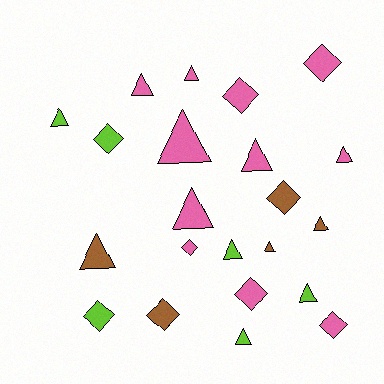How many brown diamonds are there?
There are 2 brown diamonds.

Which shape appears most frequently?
Triangle, with 13 objects.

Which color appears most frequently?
Pink, with 11 objects.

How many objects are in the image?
There are 22 objects.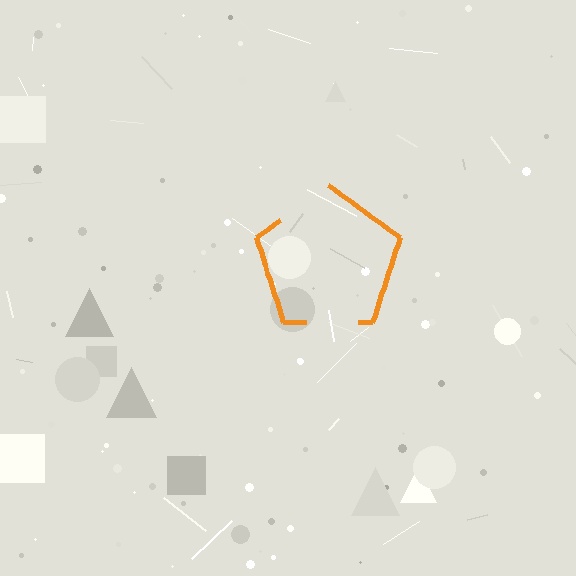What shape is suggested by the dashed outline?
The dashed outline suggests a pentagon.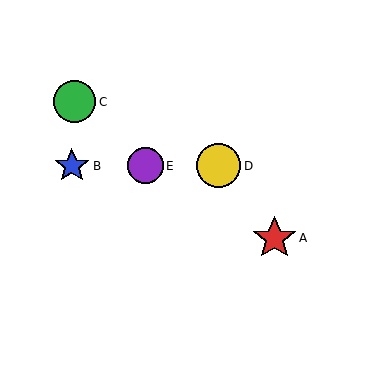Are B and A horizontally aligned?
No, B is at y≈166 and A is at y≈238.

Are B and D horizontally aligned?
Yes, both are at y≈166.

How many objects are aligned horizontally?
3 objects (B, D, E) are aligned horizontally.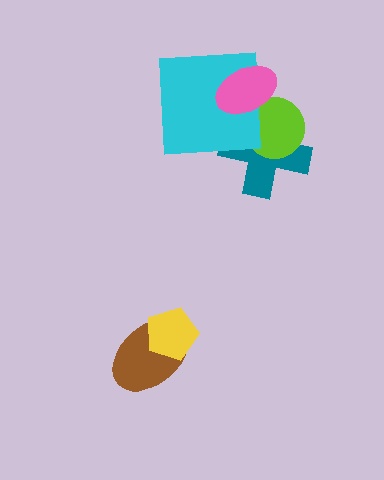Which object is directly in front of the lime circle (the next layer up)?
The cyan square is directly in front of the lime circle.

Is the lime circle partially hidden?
Yes, it is partially covered by another shape.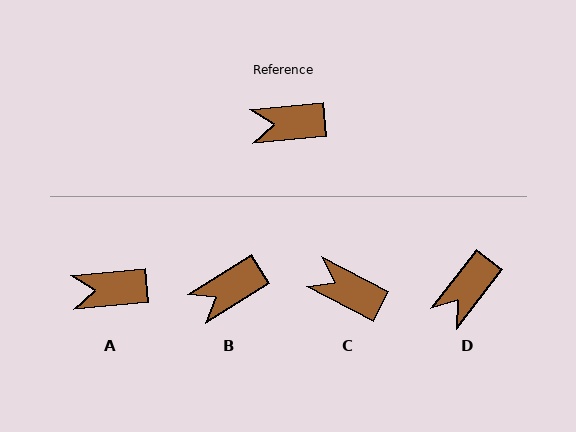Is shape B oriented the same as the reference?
No, it is off by about 27 degrees.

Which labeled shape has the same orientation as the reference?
A.